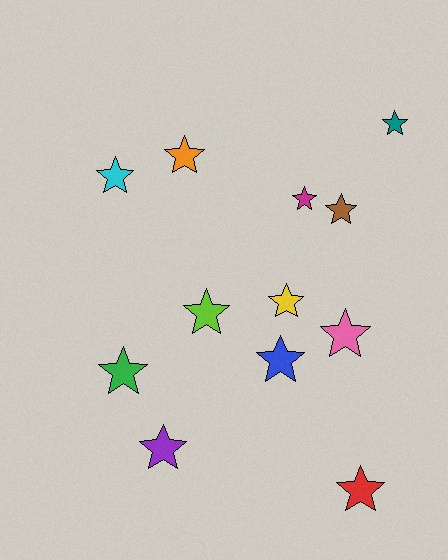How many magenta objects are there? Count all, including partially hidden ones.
There is 1 magenta object.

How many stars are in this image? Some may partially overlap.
There are 12 stars.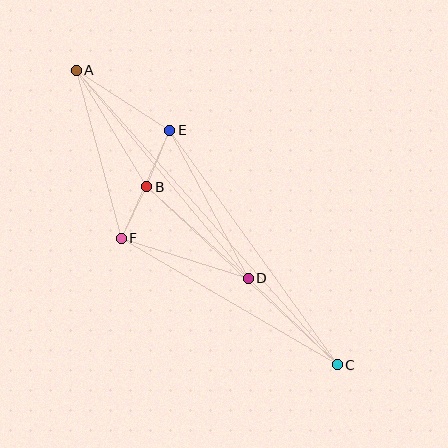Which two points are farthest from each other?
Points A and C are farthest from each other.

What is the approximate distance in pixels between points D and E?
The distance between D and E is approximately 168 pixels.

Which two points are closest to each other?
Points B and F are closest to each other.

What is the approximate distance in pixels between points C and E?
The distance between C and E is approximately 288 pixels.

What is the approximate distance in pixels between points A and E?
The distance between A and E is approximately 111 pixels.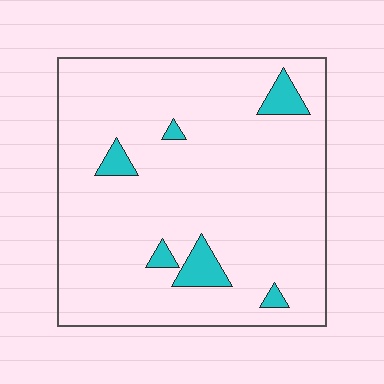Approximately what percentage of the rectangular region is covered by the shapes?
Approximately 5%.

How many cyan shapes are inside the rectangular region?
6.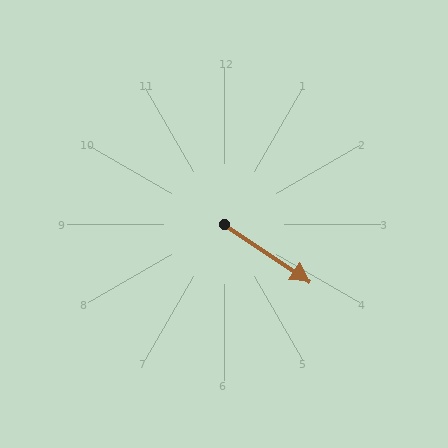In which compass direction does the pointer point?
Southeast.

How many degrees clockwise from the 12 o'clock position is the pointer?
Approximately 124 degrees.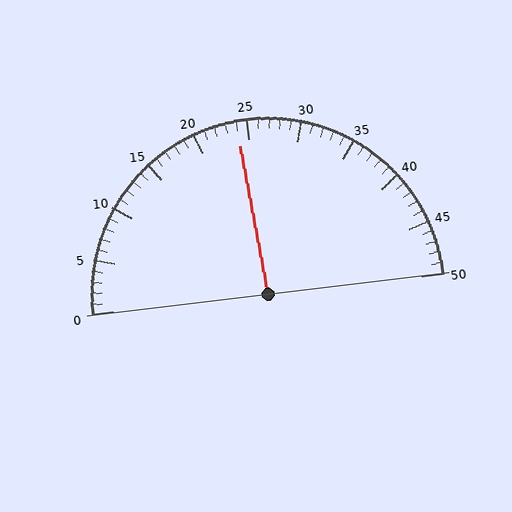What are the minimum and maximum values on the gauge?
The gauge ranges from 0 to 50.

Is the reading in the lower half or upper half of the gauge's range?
The reading is in the lower half of the range (0 to 50).